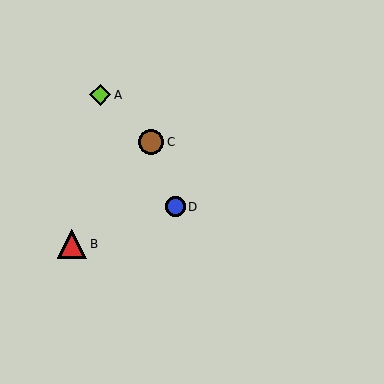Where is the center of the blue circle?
The center of the blue circle is at (175, 207).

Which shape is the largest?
The red triangle (labeled B) is the largest.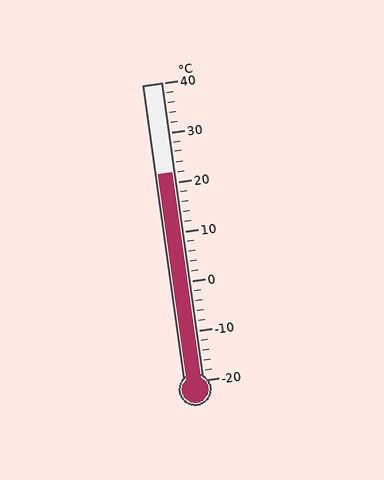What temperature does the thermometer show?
The thermometer shows approximately 22°C.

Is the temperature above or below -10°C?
The temperature is above -10°C.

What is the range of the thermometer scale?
The thermometer scale ranges from -20°C to 40°C.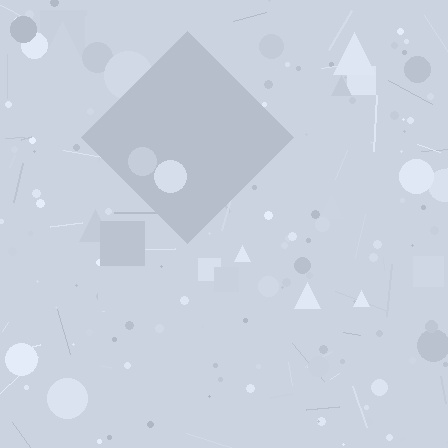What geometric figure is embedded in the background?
A diamond is embedded in the background.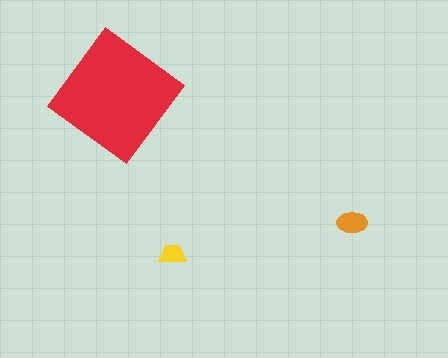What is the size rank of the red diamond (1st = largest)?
1st.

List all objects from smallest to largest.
The yellow trapezoid, the orange ellipse, the red diamond.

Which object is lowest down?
The yellow trapezoid is bottommost.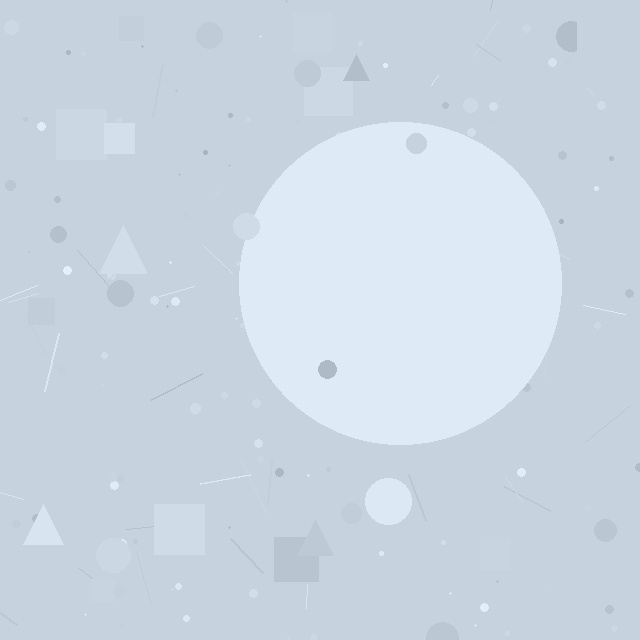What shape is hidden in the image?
A circle is hidden in the image.